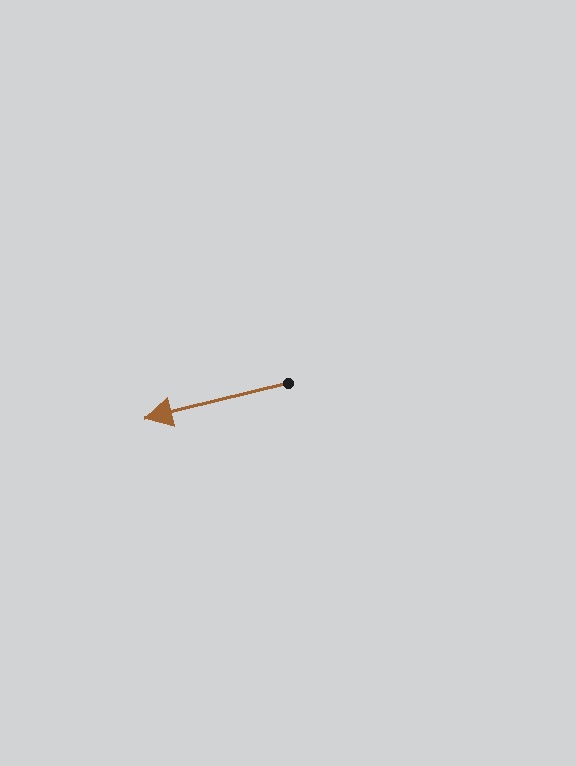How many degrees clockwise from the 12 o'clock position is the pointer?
Approximately 256 degrees.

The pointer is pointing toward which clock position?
Roughly 9 o'clock.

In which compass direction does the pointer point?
West.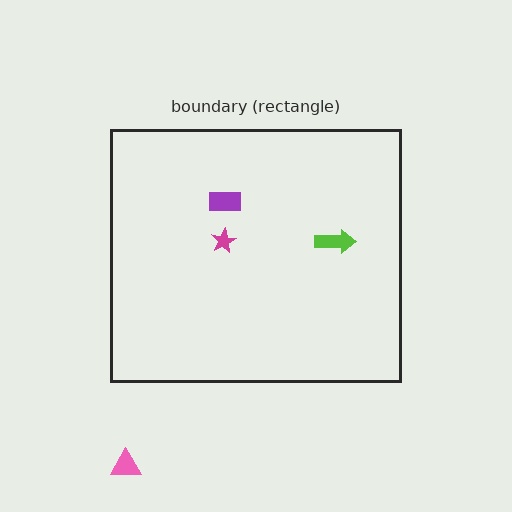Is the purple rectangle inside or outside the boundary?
Inside.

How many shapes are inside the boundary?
3 inside, 1 outside.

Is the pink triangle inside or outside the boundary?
Outside.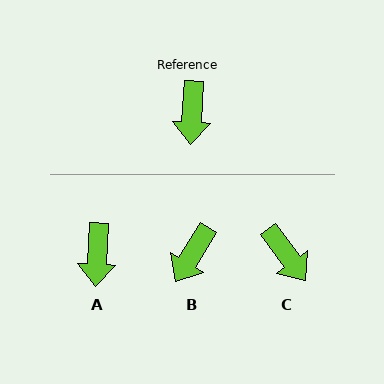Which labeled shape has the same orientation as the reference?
A.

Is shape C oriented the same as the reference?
No, it is off by about 39 degrees.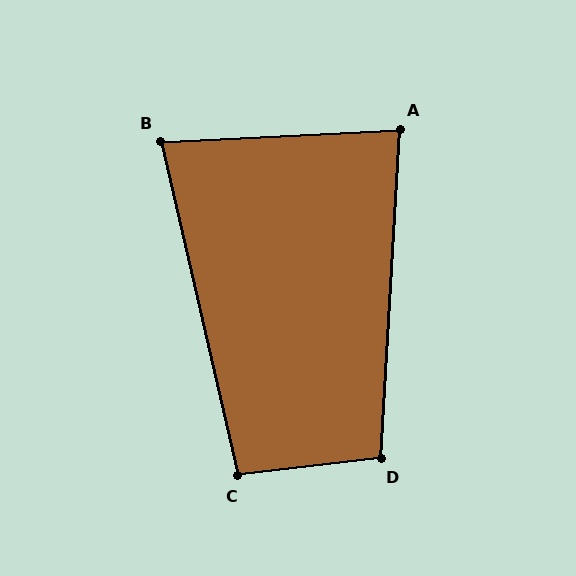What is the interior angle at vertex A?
Approximately 84 degrees (acute).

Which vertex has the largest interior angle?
D, at approximately 100 degrees.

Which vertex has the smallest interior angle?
B, at approximately 80 degrees.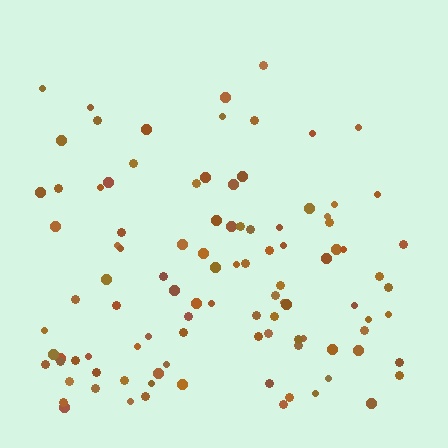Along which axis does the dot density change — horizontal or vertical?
Vertical.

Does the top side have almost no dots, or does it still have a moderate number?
Still a moderate number, just noticeably fewer than the bottom.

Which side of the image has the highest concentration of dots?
The bottom.